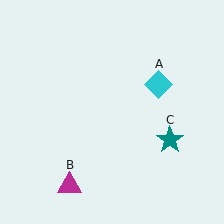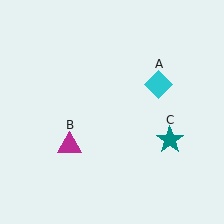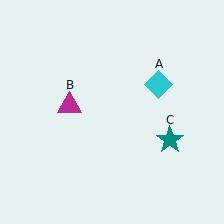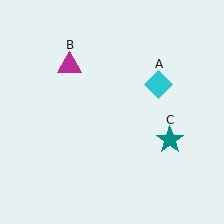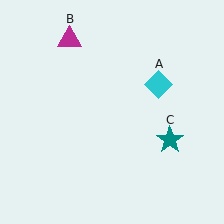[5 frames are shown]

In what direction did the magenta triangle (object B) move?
The magenta triangle (object B) moved up.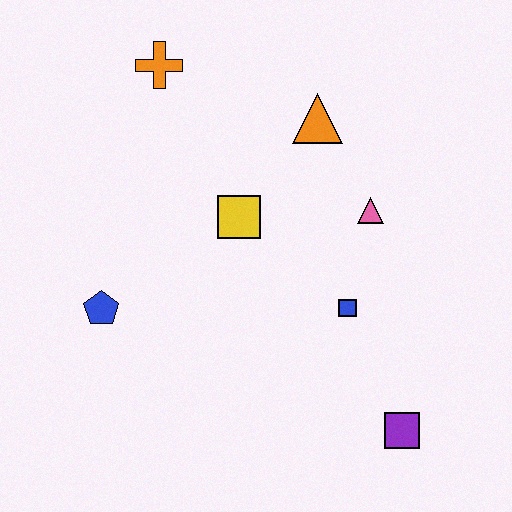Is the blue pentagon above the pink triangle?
No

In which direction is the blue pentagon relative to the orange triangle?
The blue pentagon is to the left of the orange triangle.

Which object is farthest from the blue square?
The orange cross is farthest from the blue square.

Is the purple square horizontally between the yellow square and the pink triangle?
No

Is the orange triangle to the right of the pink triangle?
No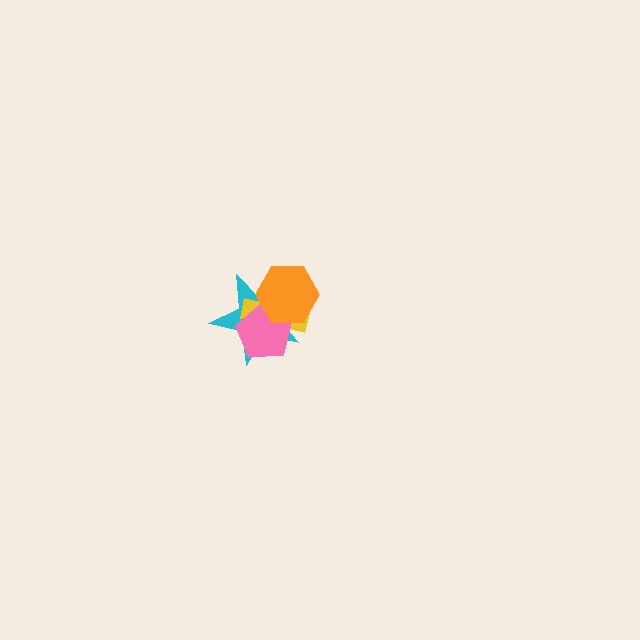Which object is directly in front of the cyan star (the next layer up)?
The yellow cross is directly in front of the cyan star.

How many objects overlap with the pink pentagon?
3 objects overlap with the pink pentagon.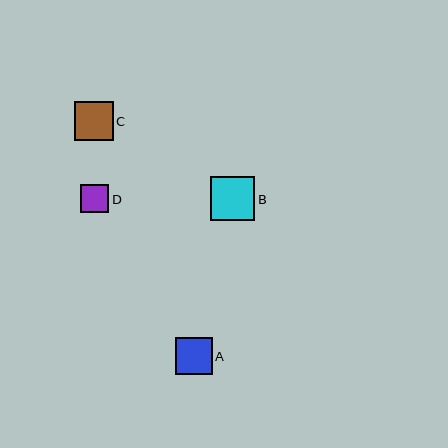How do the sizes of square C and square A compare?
Square C and square A are approximately the same size.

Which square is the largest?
Square B is the largest with a size of approximately 44 pixels.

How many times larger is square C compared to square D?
Square C is approximately 1.3 times the size of square D.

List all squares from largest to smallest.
From largest to smallest: B, C, A, D.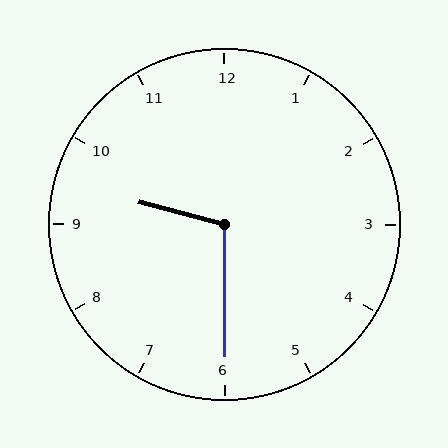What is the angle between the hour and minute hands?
Approximately 105 degrees.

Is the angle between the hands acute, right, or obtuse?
It is obtuse.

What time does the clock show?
9:30.